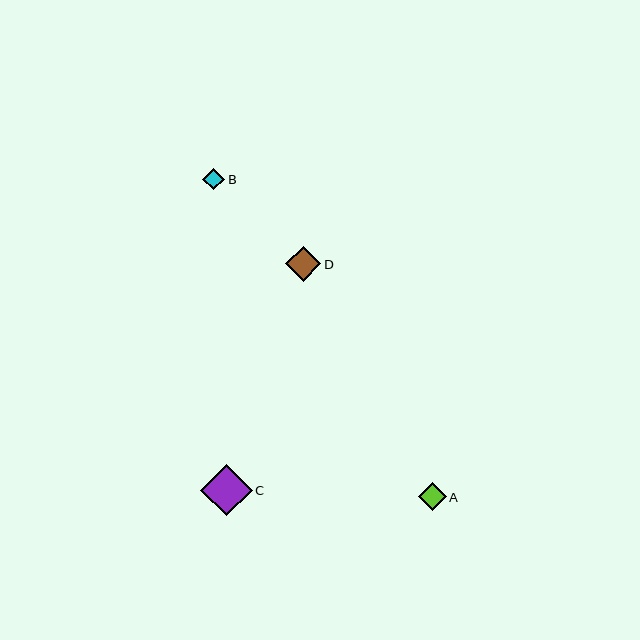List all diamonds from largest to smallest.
From largest to smallest: C, D, A, B.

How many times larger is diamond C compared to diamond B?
Diamond C is approximately 2.4 times the size of diamond B.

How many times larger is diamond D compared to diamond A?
Diamond D is approximately 1.2 times the size of diamond A.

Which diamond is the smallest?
Diamond B is the smallest with a size of approximately 22 pixels.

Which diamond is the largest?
Diamond C is the largest with a size of approximately 51 pixels.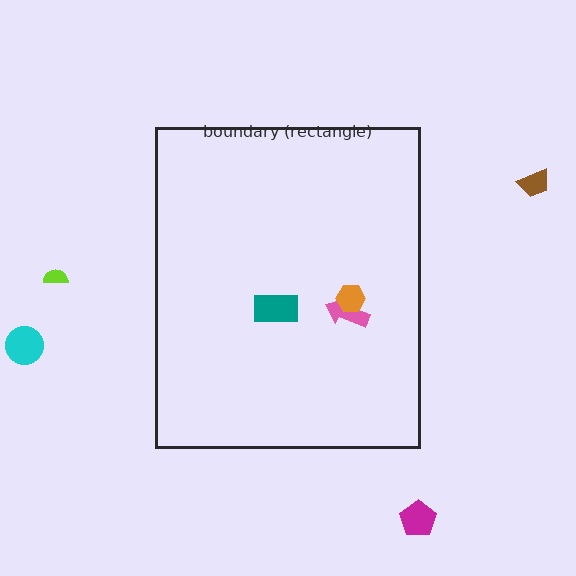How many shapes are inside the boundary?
3 inside, 4 outside.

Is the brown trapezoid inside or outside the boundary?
Outside.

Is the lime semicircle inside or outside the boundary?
Outside.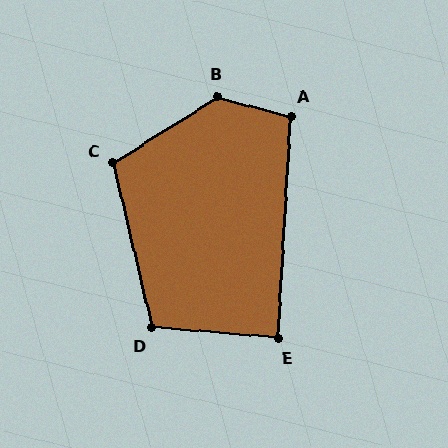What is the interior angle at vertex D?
Approximately 108 degrees (obtuse).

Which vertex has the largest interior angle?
B, at approximately 133 degrees.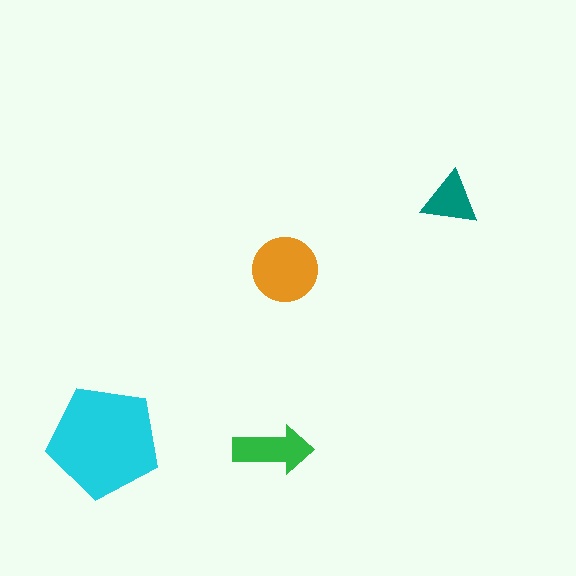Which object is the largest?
The cyan pentagon.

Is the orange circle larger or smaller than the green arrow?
Larger.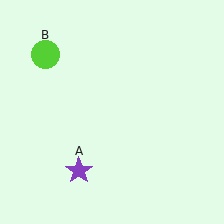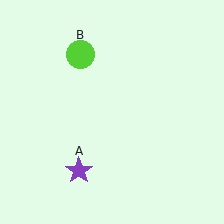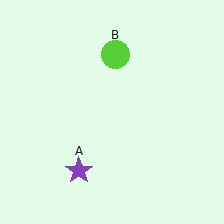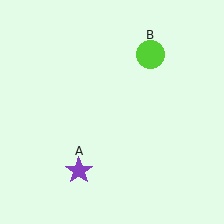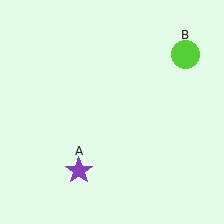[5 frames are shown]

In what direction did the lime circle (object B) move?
The lime circle (object B) moved right.